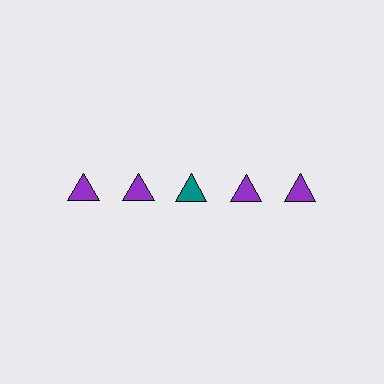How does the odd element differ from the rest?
It has a different color: teal instead of purple.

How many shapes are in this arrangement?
There are 5 shapes arranged in a grid pattern.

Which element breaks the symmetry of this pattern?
The teal triangle in the top row, center column breaks the symmetry. All other shapes are purple triangles.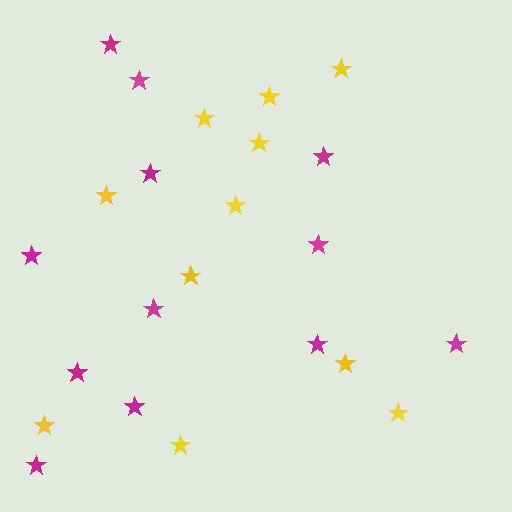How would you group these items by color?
There are 2 groups: one group of yellow stars (11) and one group of magenta stars (12).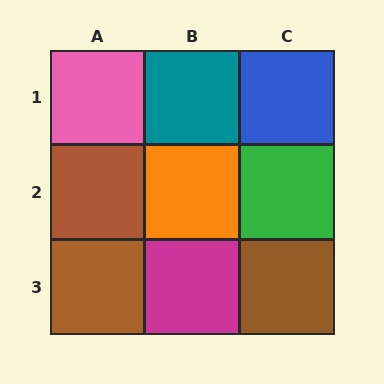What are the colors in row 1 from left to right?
Pink, teal, blue.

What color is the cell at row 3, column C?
Brown.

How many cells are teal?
1 cell is teal.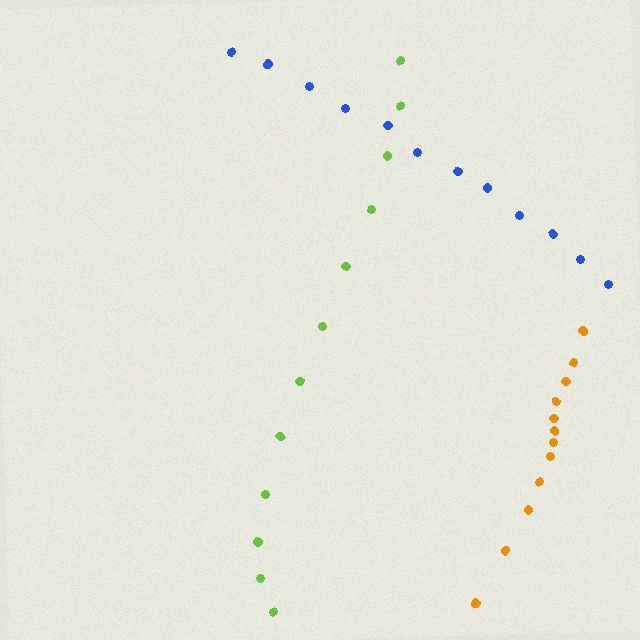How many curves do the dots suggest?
There are 3 distinct paths.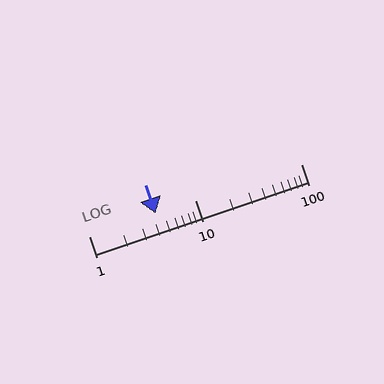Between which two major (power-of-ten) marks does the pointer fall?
The pointer is between 1 and 10.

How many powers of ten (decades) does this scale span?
The scale spans 2 decades, from 1 to 100.